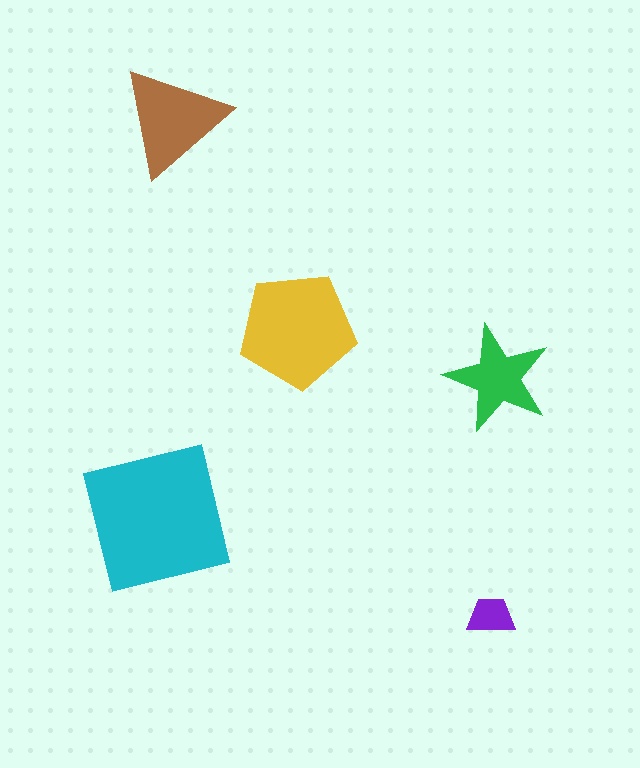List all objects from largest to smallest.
The cyan square, the yellow pentagon, the brown triangle, the green star, the purple trapezoid.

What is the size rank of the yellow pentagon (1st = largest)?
2nd.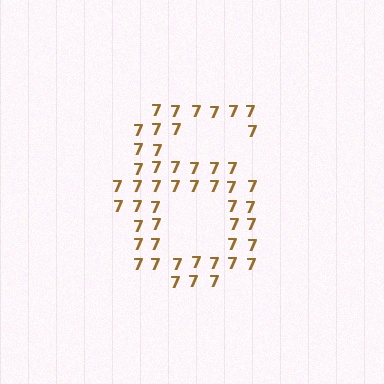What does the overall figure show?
The overall figure shows the digit 6.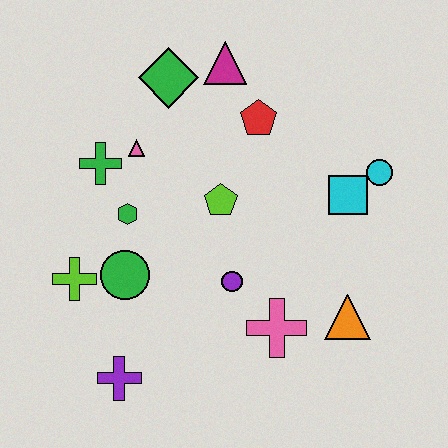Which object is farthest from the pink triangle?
The orange triangle is farthest from the pink triangle.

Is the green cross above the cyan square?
Yes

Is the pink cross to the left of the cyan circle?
Yes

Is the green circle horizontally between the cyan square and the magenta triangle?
No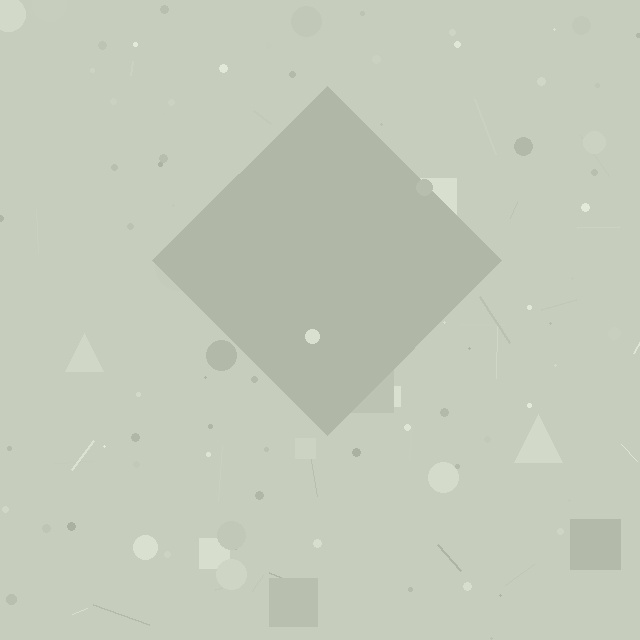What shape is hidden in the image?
A diamond is hidden in the image.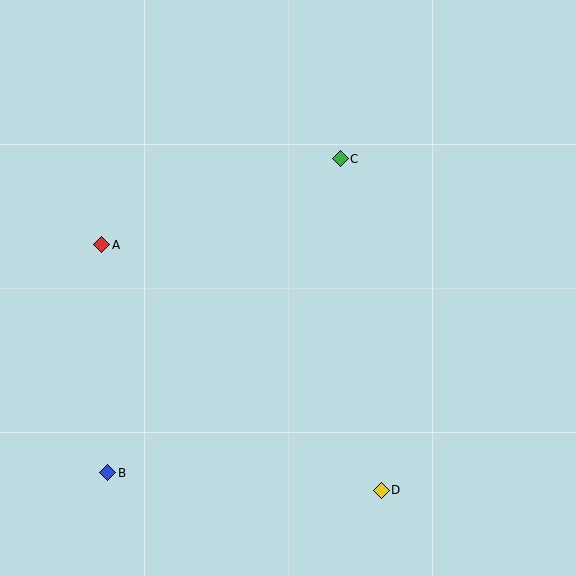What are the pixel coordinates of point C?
Point C is at (340, 159).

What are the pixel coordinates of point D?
Point D is at (381, 490).